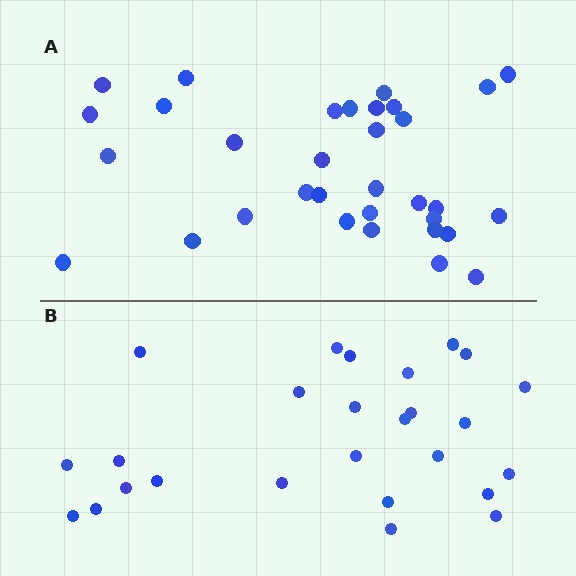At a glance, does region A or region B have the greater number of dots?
Region A (the top region) has more dots.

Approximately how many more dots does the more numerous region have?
Region A has roughly 8 or so more dots than region B.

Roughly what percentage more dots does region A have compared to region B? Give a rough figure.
About 25% more.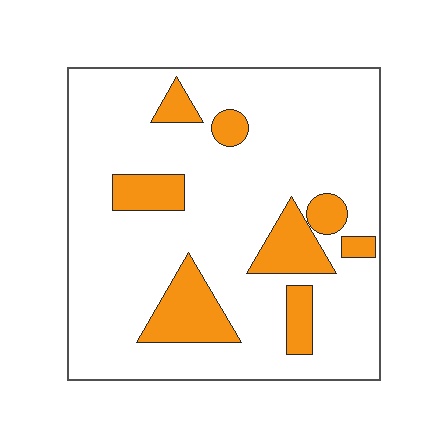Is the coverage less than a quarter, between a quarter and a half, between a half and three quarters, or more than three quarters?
Less than a quarter.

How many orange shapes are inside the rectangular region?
8.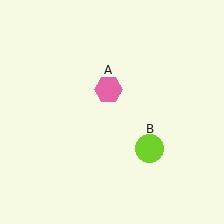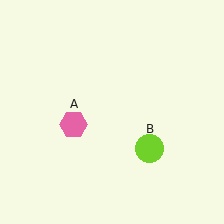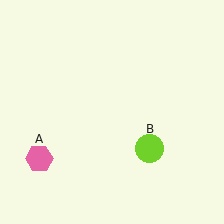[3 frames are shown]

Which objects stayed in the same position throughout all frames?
Lime circle (object B) remained stationary.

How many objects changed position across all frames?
1 object changed position: pink hexagon (object A).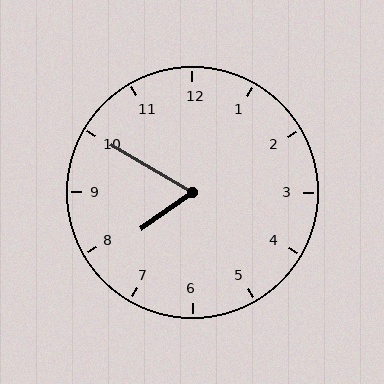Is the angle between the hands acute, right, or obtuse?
It is acute.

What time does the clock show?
7:50.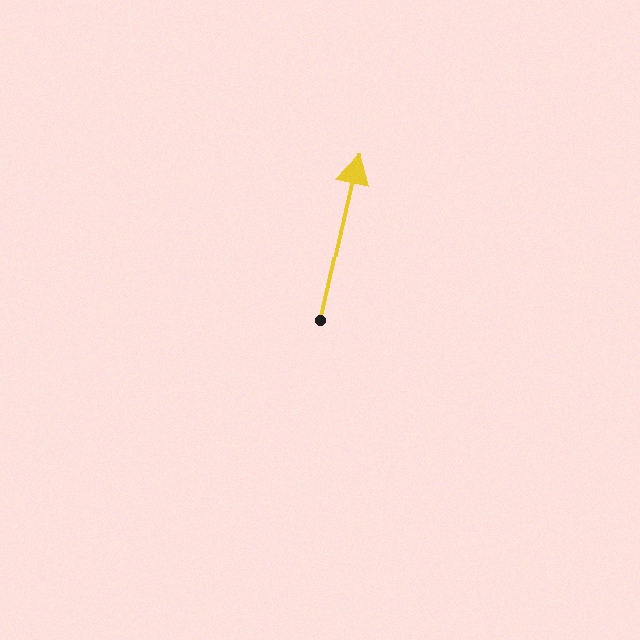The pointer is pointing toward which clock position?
Roughly 12 o'clock.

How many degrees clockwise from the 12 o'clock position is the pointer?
Approximately 13 degrees.